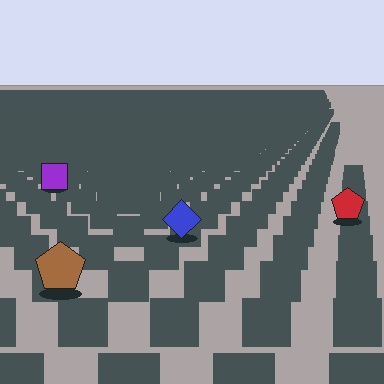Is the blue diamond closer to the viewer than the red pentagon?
Yes. The blue diamond is closer — you can tell from the texture gradient: the ground texture is coarser near it.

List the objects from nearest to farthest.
From nearest to farthest: the brown pentagon, the blue diamond, the red pentagon, the purple square.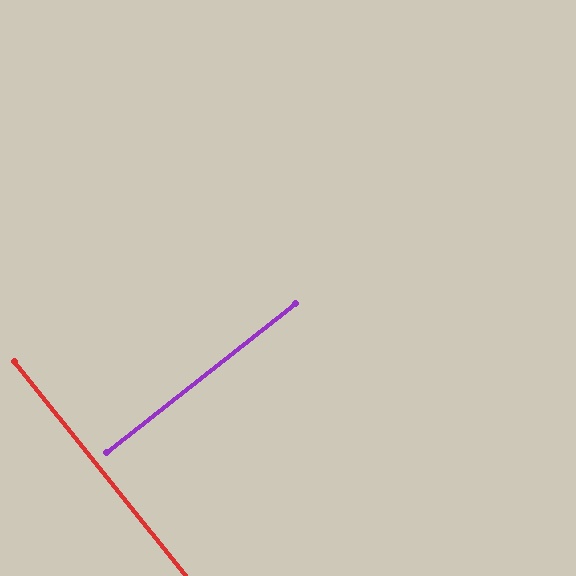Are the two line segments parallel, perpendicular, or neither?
Perpendicular — they meet at approximately 89°.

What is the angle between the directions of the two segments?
Approximately 89 degrees.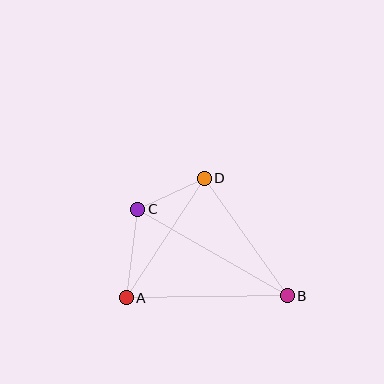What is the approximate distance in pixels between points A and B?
The distance between A and B is approximately 161 pixels.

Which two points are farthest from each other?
Points B and C are farthest from each other.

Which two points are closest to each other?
Points C and D are closest to each other.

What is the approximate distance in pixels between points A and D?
The distance between A and D is approximately 143 pixels.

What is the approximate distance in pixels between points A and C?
The distance between A and C is approximately 89 pixels.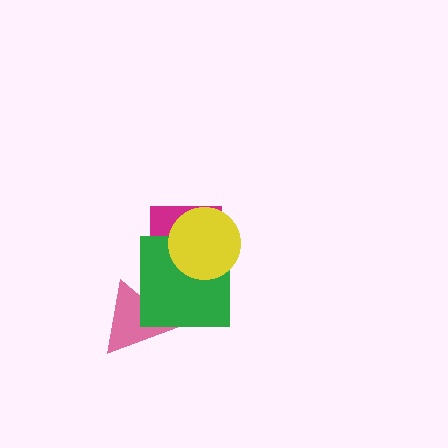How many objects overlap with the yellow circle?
2 objects overlap with the yellow circle.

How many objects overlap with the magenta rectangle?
2 objects overlap with the magenta rectangle.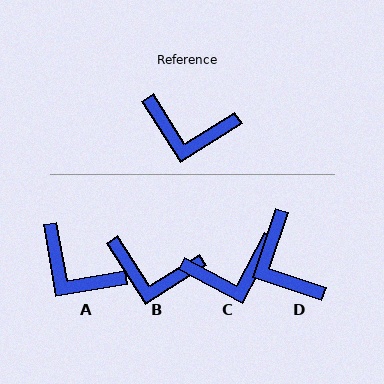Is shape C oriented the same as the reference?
No, it is off by about 30 degrees.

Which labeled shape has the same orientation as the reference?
B.